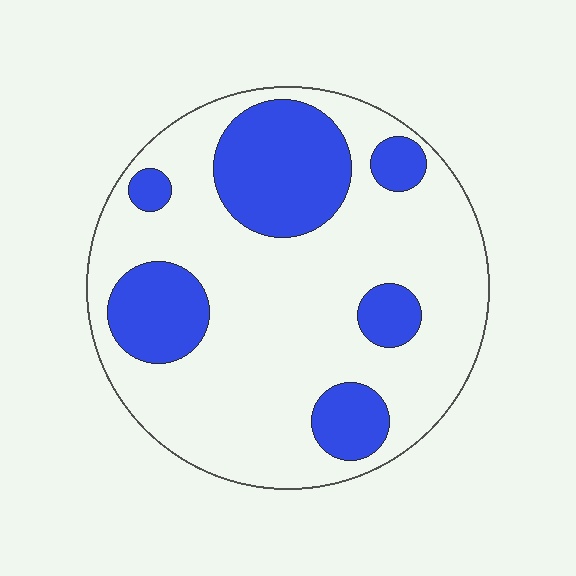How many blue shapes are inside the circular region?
6.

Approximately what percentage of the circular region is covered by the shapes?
Approximately 30%.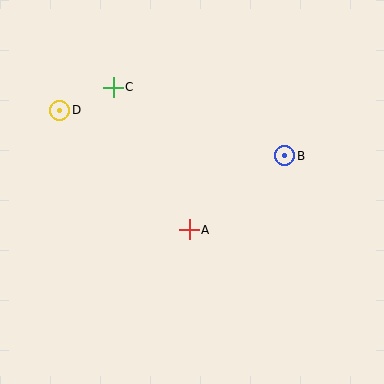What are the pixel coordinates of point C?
Point C is at (113, 87).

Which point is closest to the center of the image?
Point A at (189, 230) is closest to the center.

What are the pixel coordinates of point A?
Point A is at (189, 230).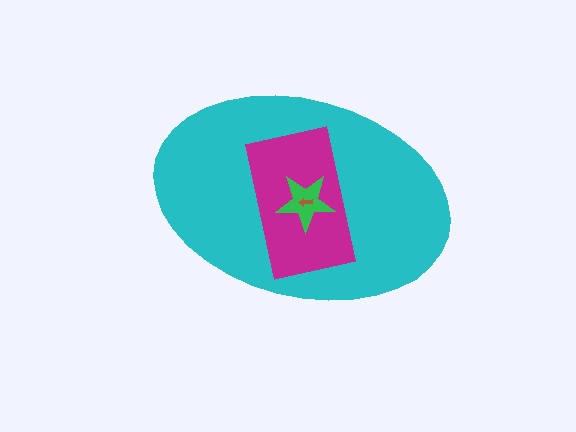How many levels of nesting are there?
4.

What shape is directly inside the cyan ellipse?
The magenta rectangle.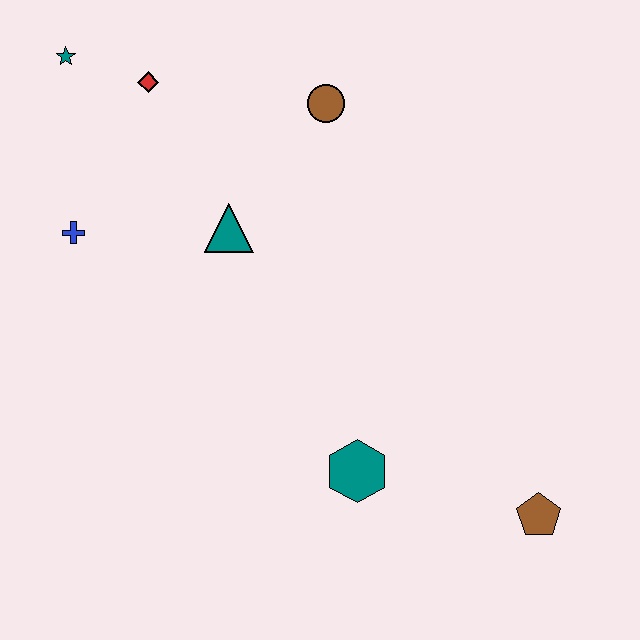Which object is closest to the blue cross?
The teal triangle is closest to the blue cross.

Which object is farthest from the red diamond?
The brown pentagon is farthest from the red diamond.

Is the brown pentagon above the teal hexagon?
No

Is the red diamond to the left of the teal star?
No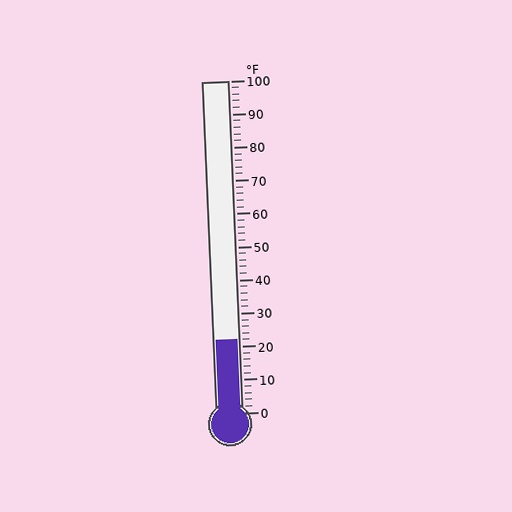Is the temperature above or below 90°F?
The temperature is below 90°F.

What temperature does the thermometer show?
The thermometer shows approximately 22°F.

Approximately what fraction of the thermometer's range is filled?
The thermometer is filled to approximately 20% of its range.